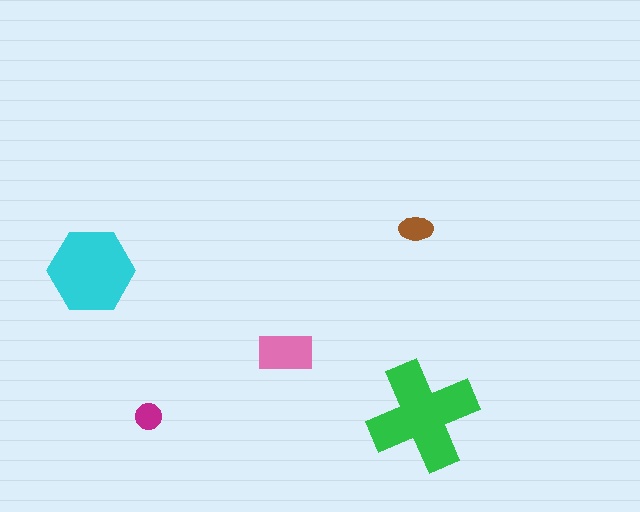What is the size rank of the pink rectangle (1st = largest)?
3rd.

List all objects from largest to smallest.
The green cross, the cyan hexagon, the pink rectangle, the brown ellipse, the magenta circle.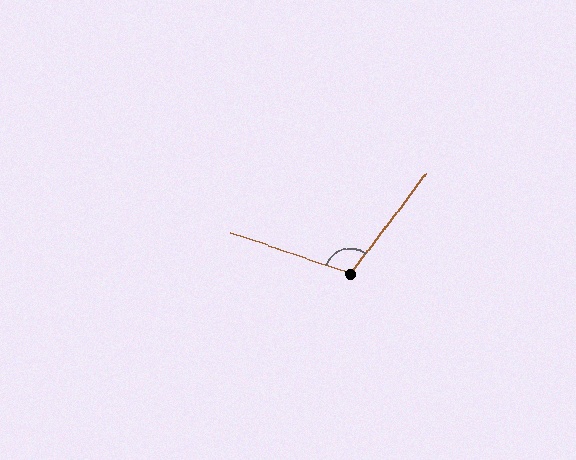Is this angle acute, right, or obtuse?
It is obtuse.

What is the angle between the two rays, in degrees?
Approximately 108 degrees.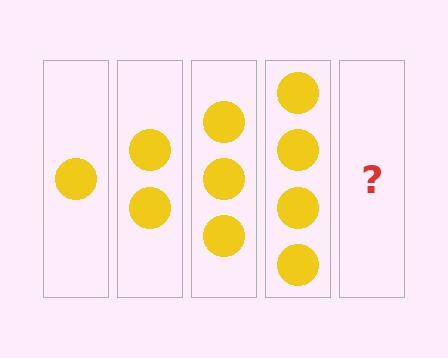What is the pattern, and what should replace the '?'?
The pattern is that each step adds one more circle. The '?' should be 5 circles.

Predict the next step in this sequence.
The next step is 5 circles.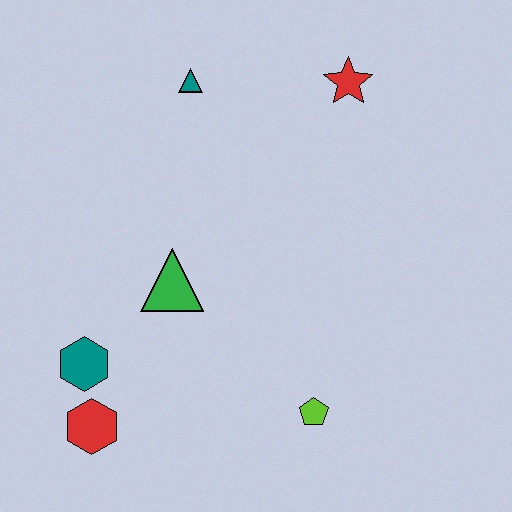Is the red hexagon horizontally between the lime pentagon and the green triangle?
No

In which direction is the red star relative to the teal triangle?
The red star is to the right of the teal triangle.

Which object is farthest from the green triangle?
The red star is farthest from the green triangle.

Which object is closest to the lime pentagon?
The green triangle is closest to the lime pentagon.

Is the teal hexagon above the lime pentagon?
Yes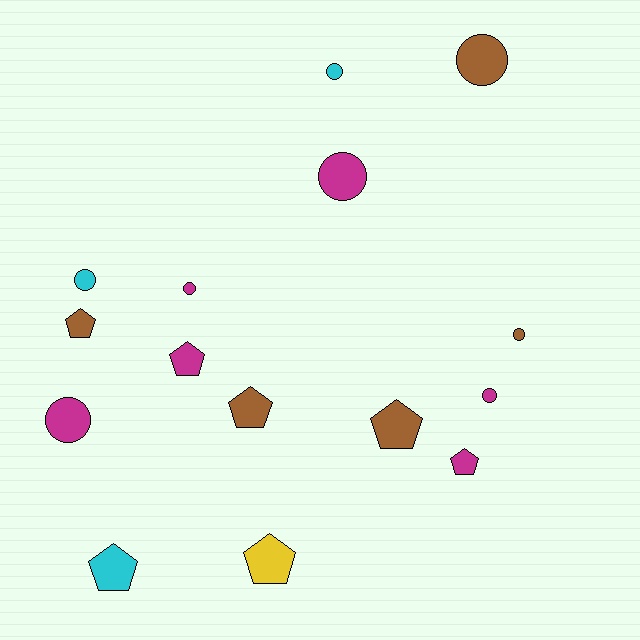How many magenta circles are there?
There are 4 magenta circles.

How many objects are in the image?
There are 15 objects.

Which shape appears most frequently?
Circle, with 8 objects.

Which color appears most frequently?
Magenta, with 6 objects.